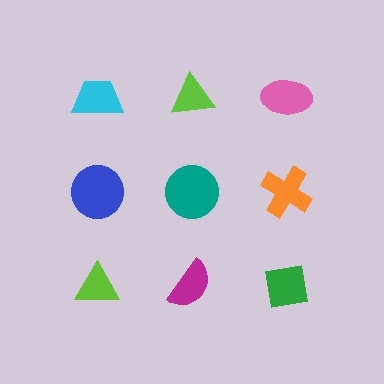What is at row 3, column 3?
A green square.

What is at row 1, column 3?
A pink ellipse.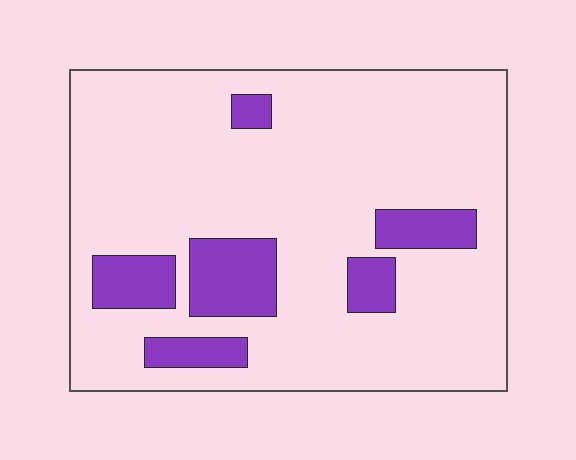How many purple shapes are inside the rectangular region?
6.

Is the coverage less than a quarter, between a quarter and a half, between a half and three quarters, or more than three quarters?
Less than a quarter.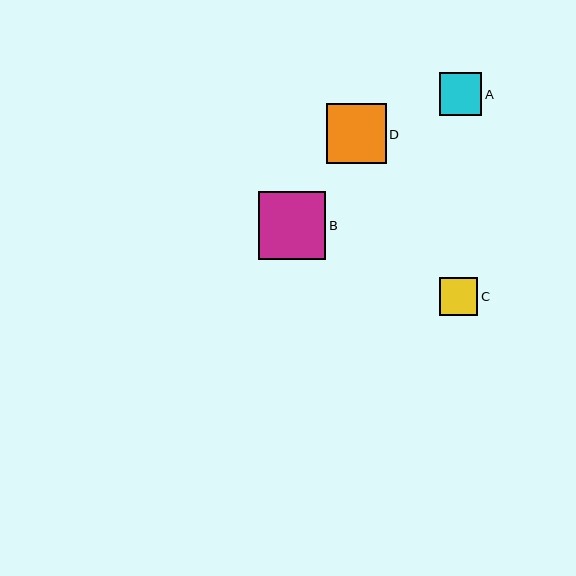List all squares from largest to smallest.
From largest to smallest: B, D, A, C.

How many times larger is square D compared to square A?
Square D is approximately 1.4 times the size of square A.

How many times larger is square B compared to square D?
Square B is approximately 1.1 times the size of square D.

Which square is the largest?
Square B is the largest with a size of approximately 67 pixels.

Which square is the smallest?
Square C is the smallest with a size of approximately 38 pixels.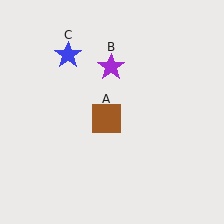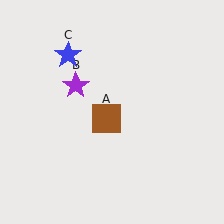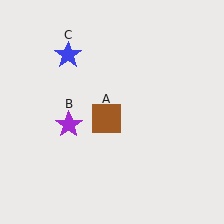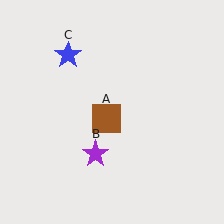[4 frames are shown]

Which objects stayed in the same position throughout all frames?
Brown square (object A) and blue star (object C) remained stationary.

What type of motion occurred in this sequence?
The purple star (object B) rotated counterclockwise around the center of the scene.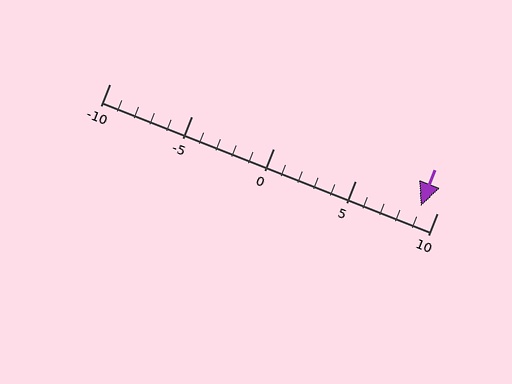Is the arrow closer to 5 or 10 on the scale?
The arrow is closer to 10.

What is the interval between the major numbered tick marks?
The major tick marks are spaced 5 units apart.